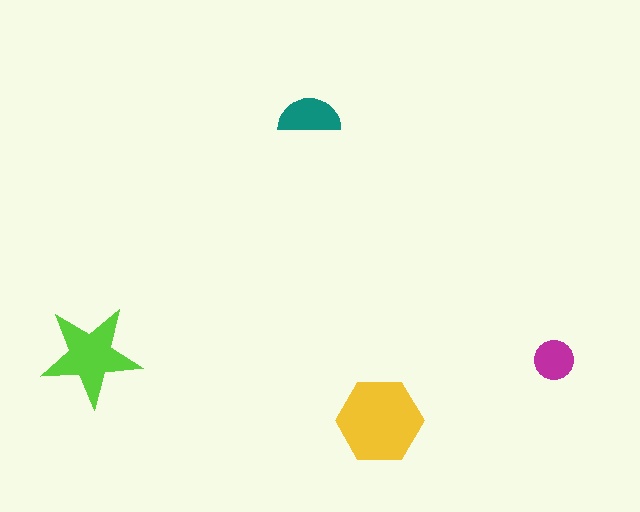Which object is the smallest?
The magenta circle.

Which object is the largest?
The yellow hexagon.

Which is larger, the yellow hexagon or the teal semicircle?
The yellow hexagon.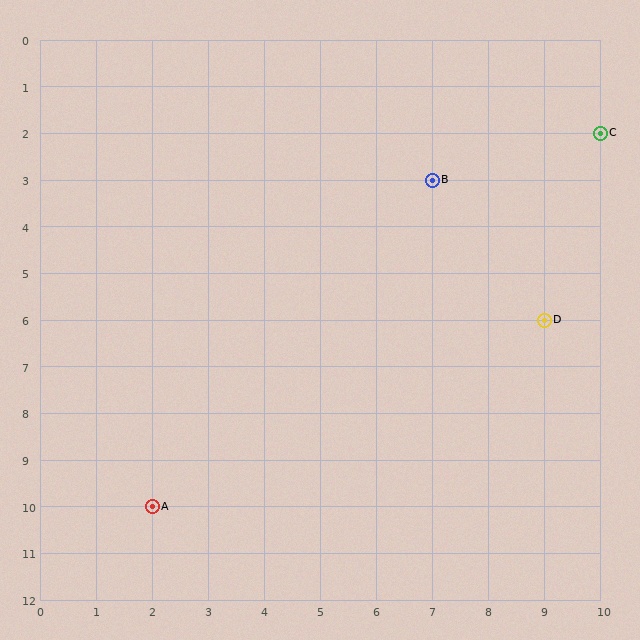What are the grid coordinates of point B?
Point B is at grid coordinates (7, 3).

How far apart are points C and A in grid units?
Points C and A are 8 columns and 8 rows apart (about 11.3 grid units diagonally).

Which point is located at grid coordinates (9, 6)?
Point D is at (9, 6).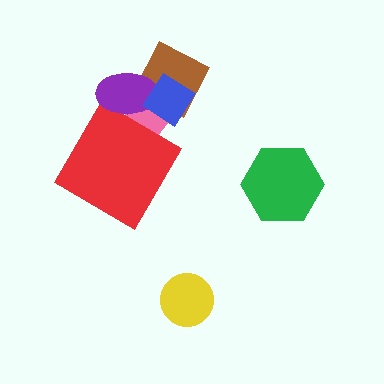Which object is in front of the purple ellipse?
The blue diamond is in front of the purple ellipse.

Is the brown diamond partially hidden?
Yes, it is partially covered by another shape.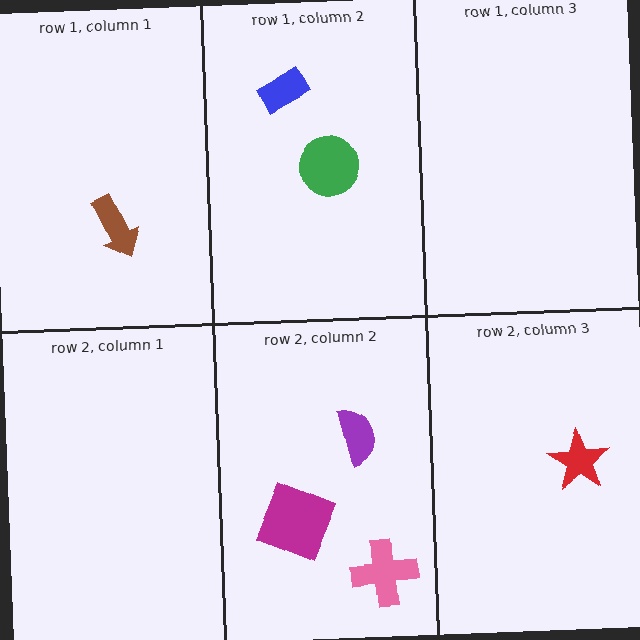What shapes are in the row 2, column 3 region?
The red star.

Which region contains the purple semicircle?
The row 2, column 2 region.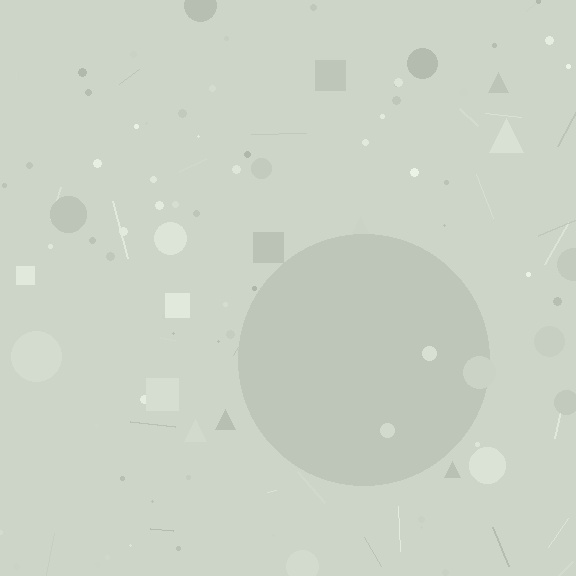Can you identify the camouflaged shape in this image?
The camouflaged shape is a circle.